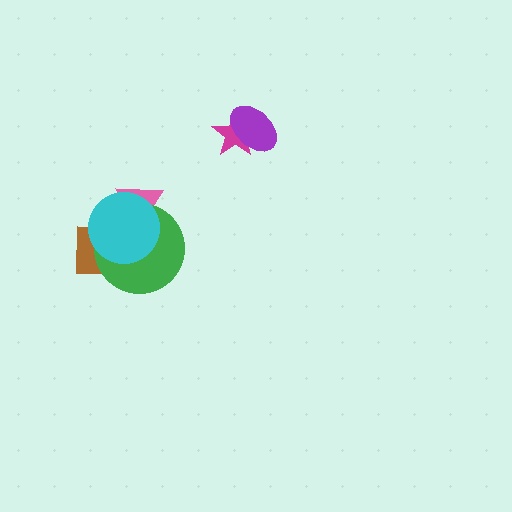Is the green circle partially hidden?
Yes, it is partially covered by another shape.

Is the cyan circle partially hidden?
No, no other shape covers it.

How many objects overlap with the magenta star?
1 object overlaps with the magenta star.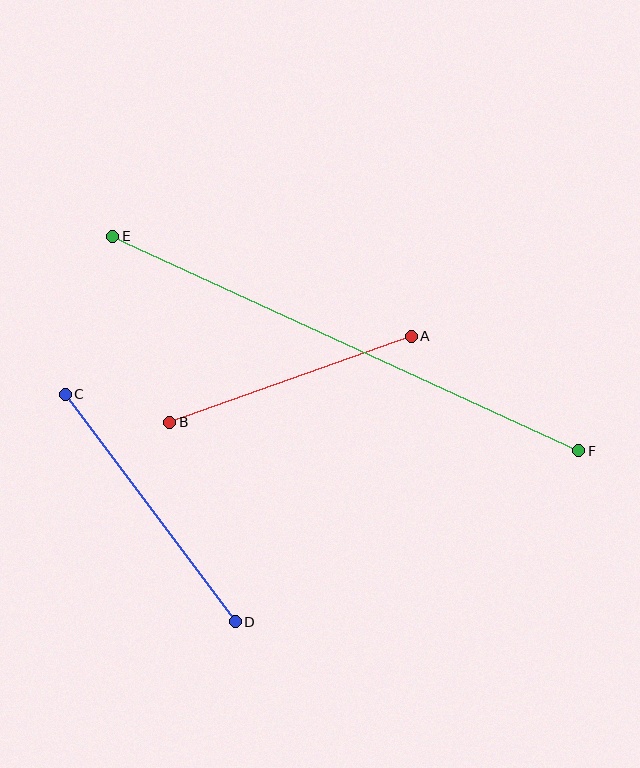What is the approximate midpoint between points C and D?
The midpoint is at approximately (150, 508) pixels.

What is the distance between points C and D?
The distance is approximately 284 pixels.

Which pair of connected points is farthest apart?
Points E and F are farthest apart.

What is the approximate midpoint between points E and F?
The midpoint is at approximately (346, 343) pixels.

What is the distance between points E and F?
The distance is approximately 513 pixels.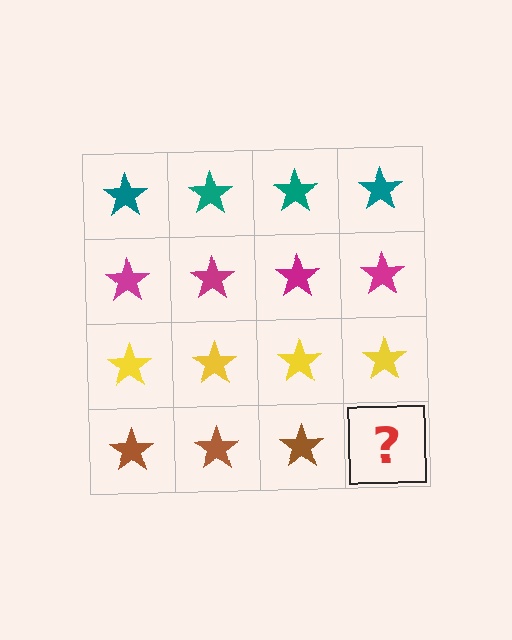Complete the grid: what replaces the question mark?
The question mark should be replaced with a brown star.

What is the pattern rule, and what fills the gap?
The rule is that each row has a consistent color. The gap should be filled with a brown star.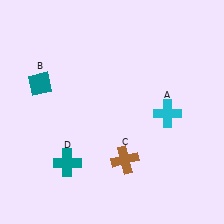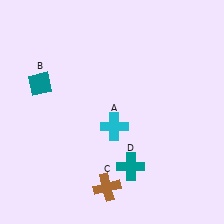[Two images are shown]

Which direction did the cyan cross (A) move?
The cyan cross (A) moved left.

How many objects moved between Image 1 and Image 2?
3 objects moved between the two images.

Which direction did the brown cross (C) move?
The brown cross (C) moved down.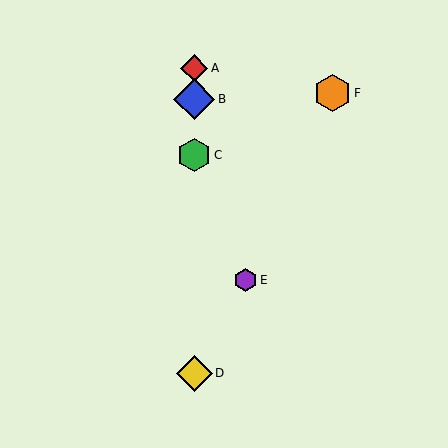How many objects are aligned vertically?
4 objects (A, B, C, D) are aligned vertically.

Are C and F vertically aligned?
No, C is at x≈194 and F is at x≈333.